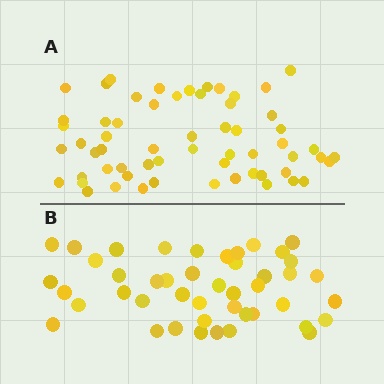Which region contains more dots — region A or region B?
Region A (the top region) has more dots.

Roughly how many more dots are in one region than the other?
Region A has approximately 15 more dots than region B.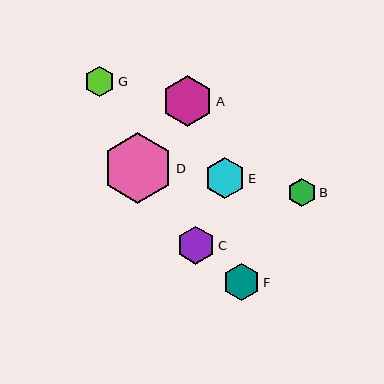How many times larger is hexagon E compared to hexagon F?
Hexagon E is approximately 1.1 times the size of hexagon F.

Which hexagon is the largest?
Hexagon D is the largest with a size of approximately 71 pixels.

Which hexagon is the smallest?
Hexagon B is the smallest with a size of approximately 28 pixels.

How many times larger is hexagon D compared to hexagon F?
Hexagon D is approximately 1.9 times the size of hexagon F.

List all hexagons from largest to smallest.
From largest to smallest: D, A, E, C, F, G, B.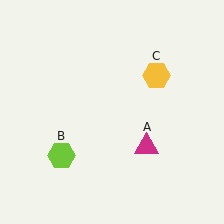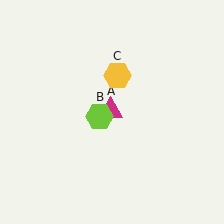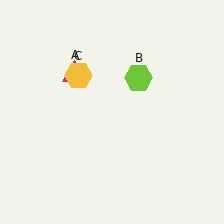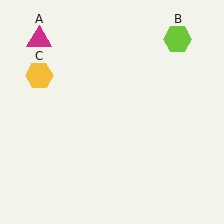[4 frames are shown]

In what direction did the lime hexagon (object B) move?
The lime hexagon (object B) moved up and to the right.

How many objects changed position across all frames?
3 objects changed position: magenta triangle (object A), lime hexagon (object B), yellow hexagon (object C).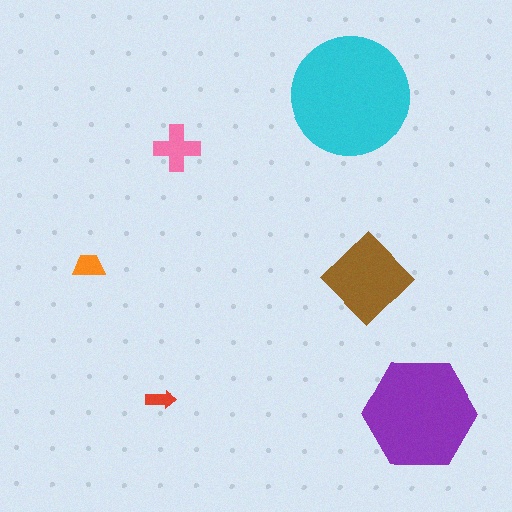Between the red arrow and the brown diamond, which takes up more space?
The brown diamond.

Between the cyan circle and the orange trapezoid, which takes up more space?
The cyan circle.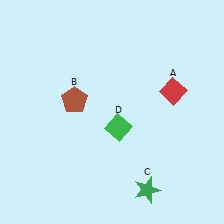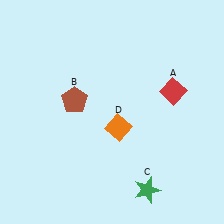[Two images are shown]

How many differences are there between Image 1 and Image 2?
There is 1 difference between the two images.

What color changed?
The diamond (D) changed from green in Image 1 to orange in Image 2.